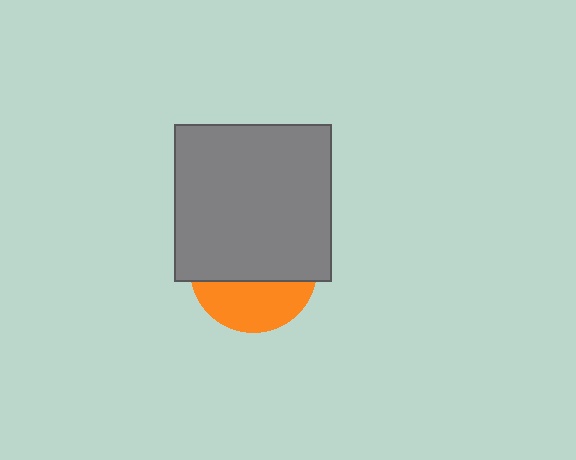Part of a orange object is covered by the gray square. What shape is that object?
It is a circle.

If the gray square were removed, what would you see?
You would see the complete orange circle.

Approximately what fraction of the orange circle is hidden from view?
Roughly 62% of the orange circle is hidden behind the gray square.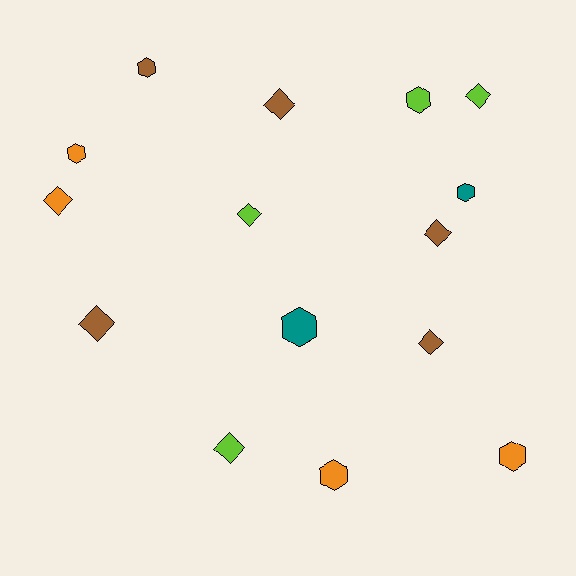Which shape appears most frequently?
Diamond, with 8 objects.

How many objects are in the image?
There are 15 objects.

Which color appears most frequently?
Brown, with 5 objects.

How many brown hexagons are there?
There is 1 brown hexagon.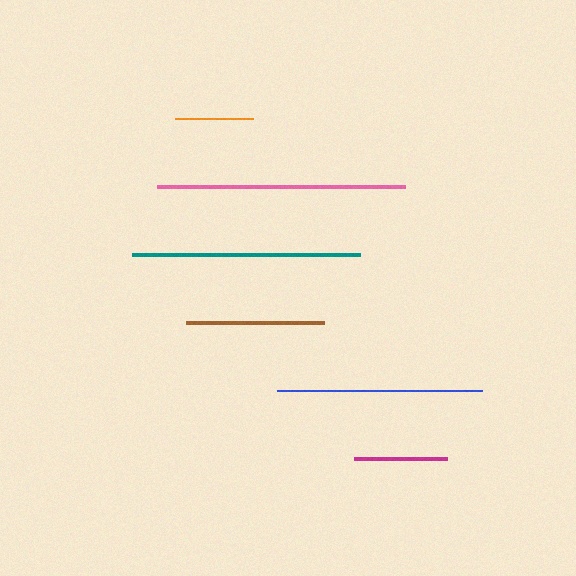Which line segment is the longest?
The pink line is the longest at approximately 248 pixels.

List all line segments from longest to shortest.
From longest to shortest: pink, teal, blue, brown, magenta, orange.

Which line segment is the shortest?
The orange line is the shortest at approximately 78 pixels.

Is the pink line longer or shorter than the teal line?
The pink line is longer than the teal line.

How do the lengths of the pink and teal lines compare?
The pink and teal lines are approximately the same length.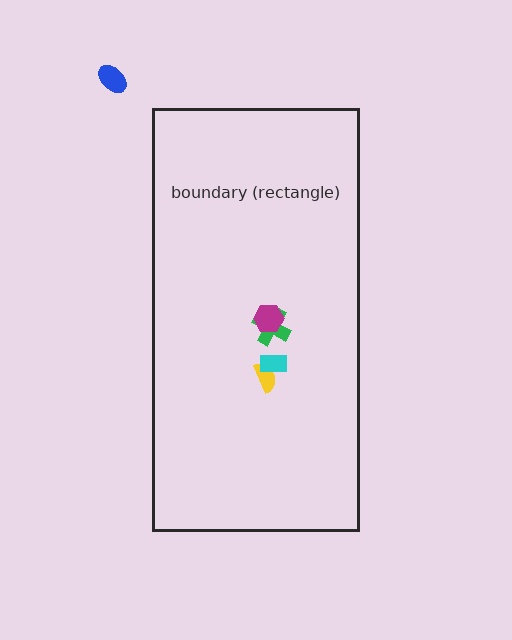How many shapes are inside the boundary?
4 inside, 1 outside.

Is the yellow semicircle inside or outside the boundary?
Inside.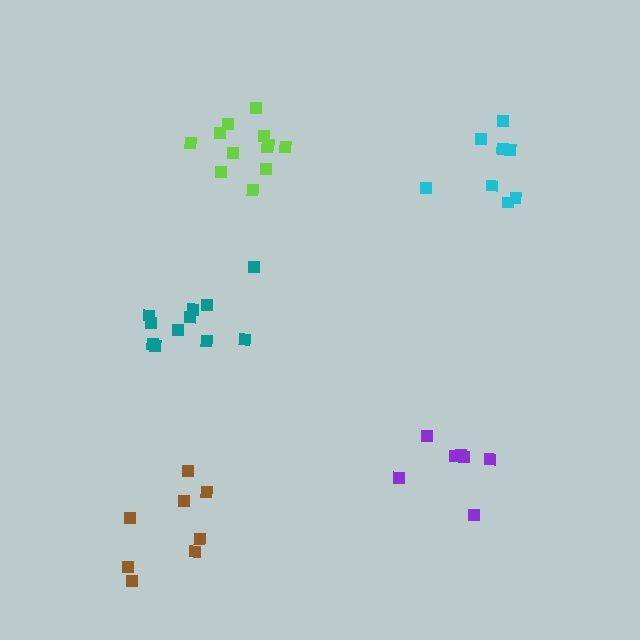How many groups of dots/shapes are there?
There are 5 groups.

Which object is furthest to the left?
The brown cluster is leftmost.